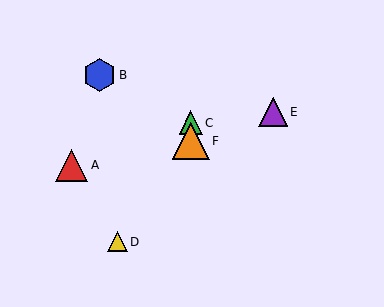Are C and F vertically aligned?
Yes, both are at x≈191.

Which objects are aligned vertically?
Objects C, F are aligned vertically.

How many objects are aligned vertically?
2 objects (C, F) are aligned vertically.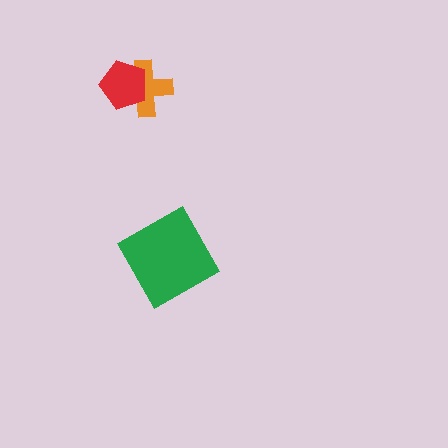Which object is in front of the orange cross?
The red pentagon is in front of the orange cross.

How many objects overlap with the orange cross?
1 object overlaps with the orange cross.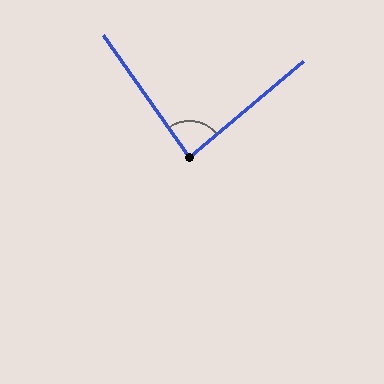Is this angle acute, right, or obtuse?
It is approximately a right angle.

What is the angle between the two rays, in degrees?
Approximately 85 degrees.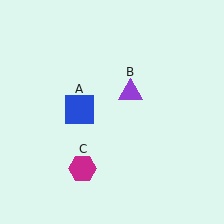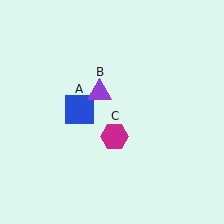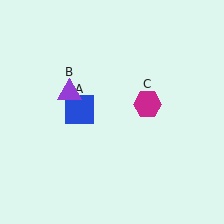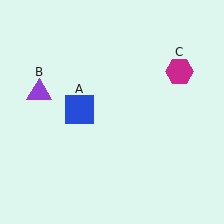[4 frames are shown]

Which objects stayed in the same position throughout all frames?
Blue square (object A) remained stationary.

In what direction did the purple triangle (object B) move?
The purple triangle (object B) moved left.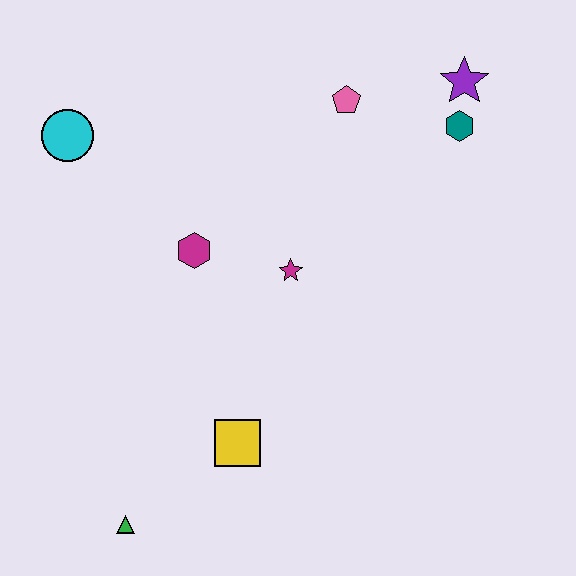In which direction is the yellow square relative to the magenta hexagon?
The yellow square is below the magenta hexagon.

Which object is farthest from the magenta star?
The green triangle is farthest from the magenta star.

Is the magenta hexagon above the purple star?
No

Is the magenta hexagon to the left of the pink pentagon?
Yes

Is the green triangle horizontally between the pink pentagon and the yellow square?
No